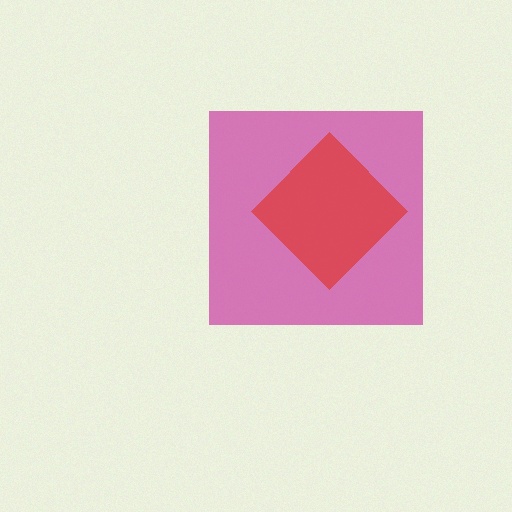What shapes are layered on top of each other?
The layered shapes are: a magenta square, a red diamond.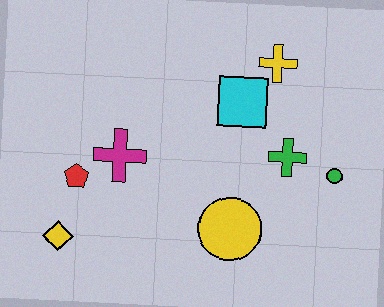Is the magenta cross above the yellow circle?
Yes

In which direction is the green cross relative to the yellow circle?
The green cross is above the yellow circle.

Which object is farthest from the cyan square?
The yellow diamond is farthest from the cyan square.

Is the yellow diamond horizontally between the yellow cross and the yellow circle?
No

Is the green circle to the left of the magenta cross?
No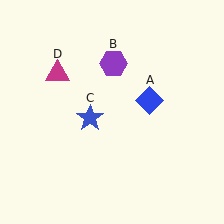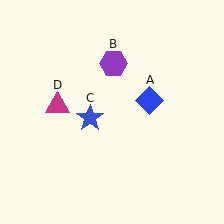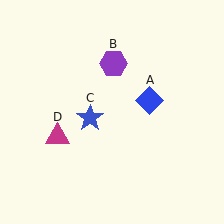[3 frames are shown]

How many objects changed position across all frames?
1 object changed position: magenta triangle (object D).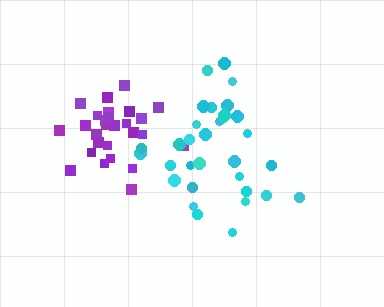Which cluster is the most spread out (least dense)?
Cyan.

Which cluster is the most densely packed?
Purple.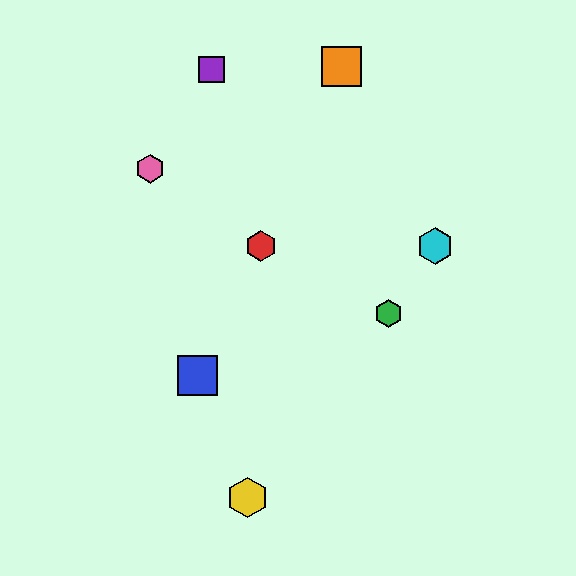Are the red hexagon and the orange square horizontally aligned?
No, the red hexagon is at y≈246 and the orange square is at y≈66.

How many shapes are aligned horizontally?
2 shapes (the red hexagon, the cyan hexagon) are aligned horizontally.